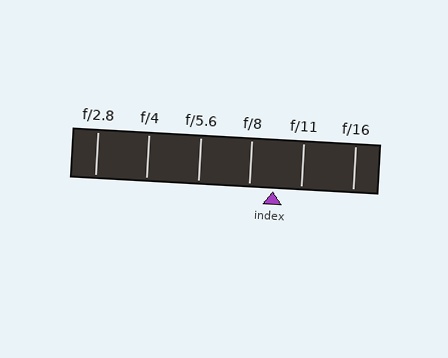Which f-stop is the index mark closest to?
The index mark is closest to f/8.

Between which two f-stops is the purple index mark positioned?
The index mark is between f/8 and f/11.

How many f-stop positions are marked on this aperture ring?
There are 6 f-stop positions marked.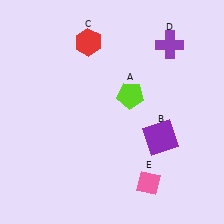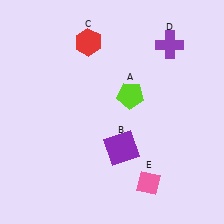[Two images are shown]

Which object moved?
The purple square (B) moved left.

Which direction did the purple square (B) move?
The purple square (B) moved left.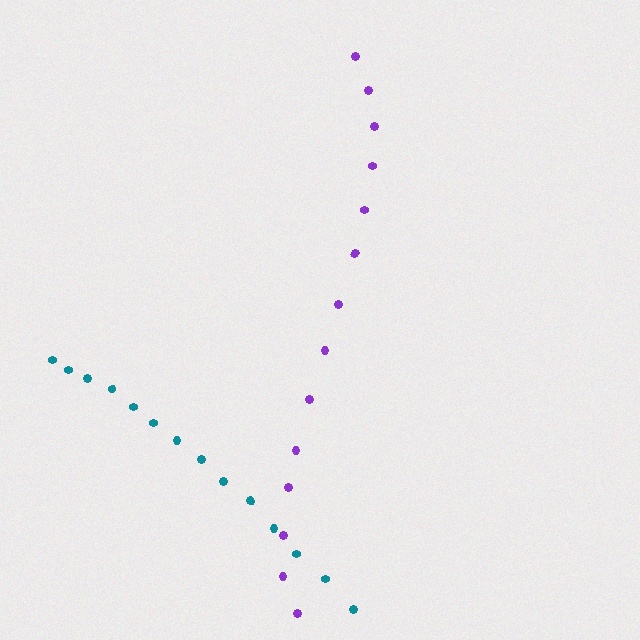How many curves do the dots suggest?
There are 2 distinct paths.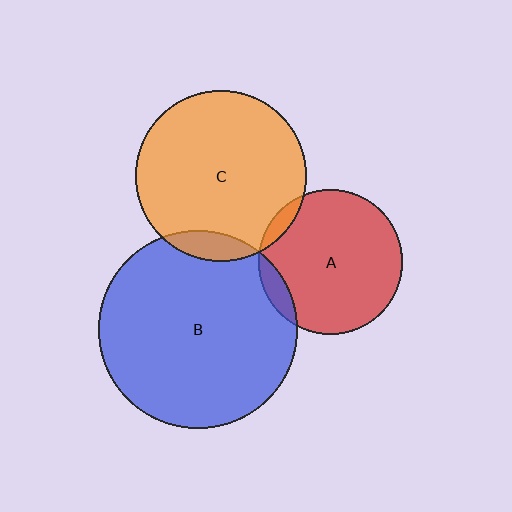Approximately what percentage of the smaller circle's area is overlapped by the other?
Approximately 10%.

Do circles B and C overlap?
Yes.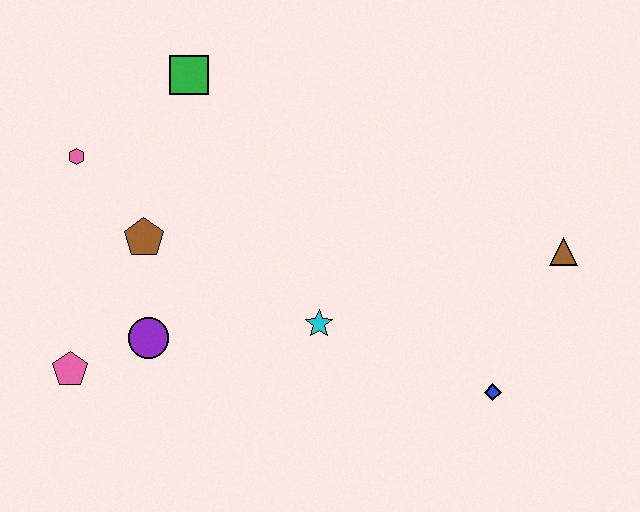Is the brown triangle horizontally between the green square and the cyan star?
No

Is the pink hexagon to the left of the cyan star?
Yes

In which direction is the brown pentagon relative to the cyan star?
The brown pentagon is to the left of the cyan star.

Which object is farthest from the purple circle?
The brown triangle is farthest from the purple circle.